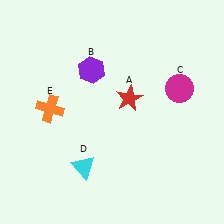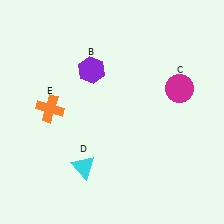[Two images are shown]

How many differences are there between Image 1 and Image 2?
There is 1 difference between the two images.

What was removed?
The red star (A) was removed in Image 2.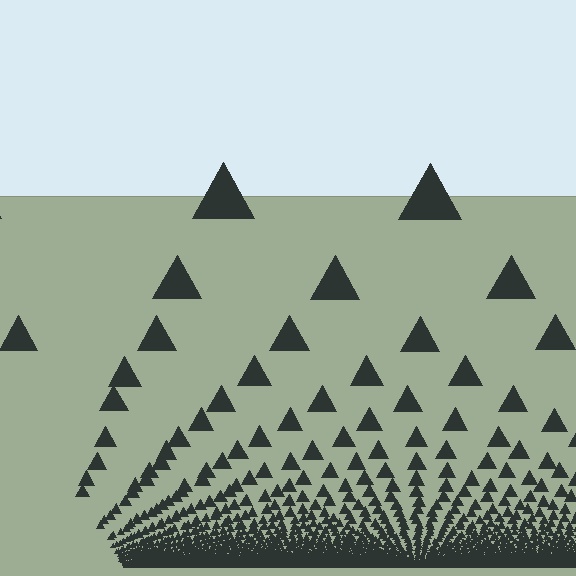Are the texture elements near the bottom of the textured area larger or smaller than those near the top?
Smaller. The gradient is inverted — elements near the bottom are smaller and denser.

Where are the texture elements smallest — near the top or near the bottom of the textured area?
Near the bottom.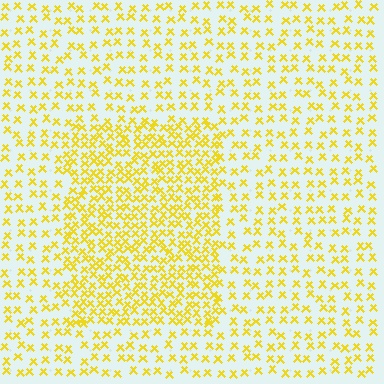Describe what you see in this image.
The image contains small yellow elements arranged at two different densities. A rectangle-shaped region is visible where the elements are more densely packed than the surrounding area.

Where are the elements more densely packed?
The elements are more densely packed inside the rectangle boundary.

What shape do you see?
I see a rectangle.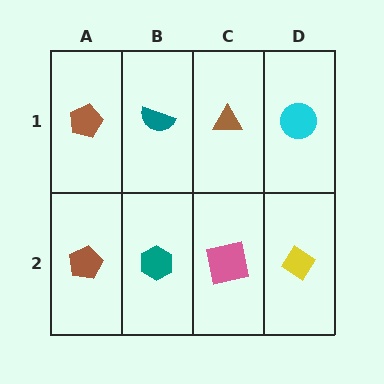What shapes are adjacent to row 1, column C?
A pink square (row 2, column C), a teal semicircle (row 1, column B), a cyan circle (row 1, column D).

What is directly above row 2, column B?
A teal semicircle.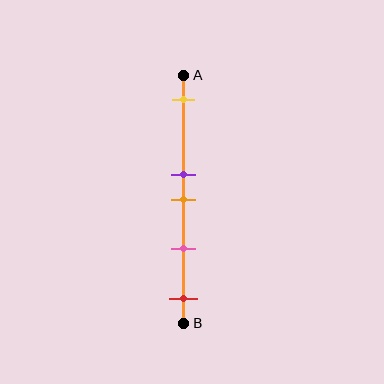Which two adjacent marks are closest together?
The purple and orange marks are the closest adjacent pair.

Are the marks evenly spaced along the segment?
No, the marks are not evenly spaced.